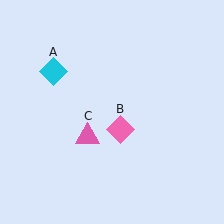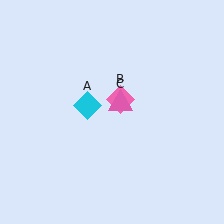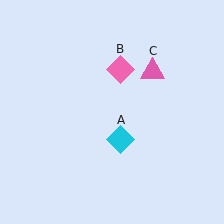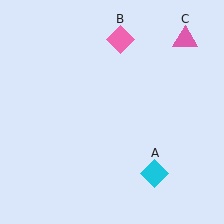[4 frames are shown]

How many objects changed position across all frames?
3 objects changed position: cyan diamond (object A), pink diamond (object B), pink triangle (object C).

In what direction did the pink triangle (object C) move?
The pink triangle (object C) moved up and to the right.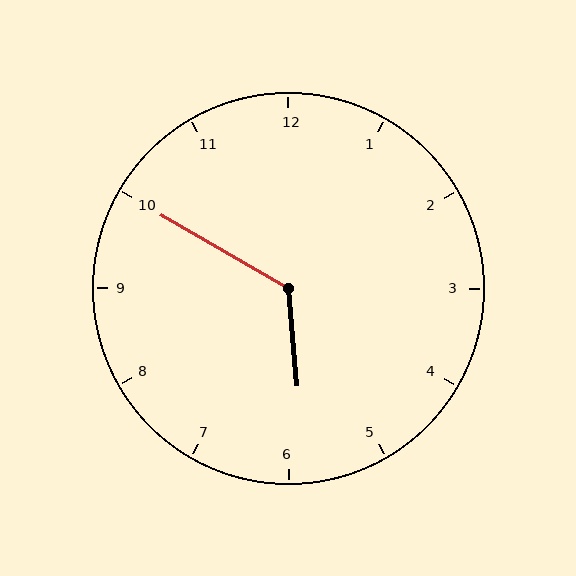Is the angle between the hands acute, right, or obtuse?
It is obtuse.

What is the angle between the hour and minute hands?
Approximately 125 degrees.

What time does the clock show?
5:50.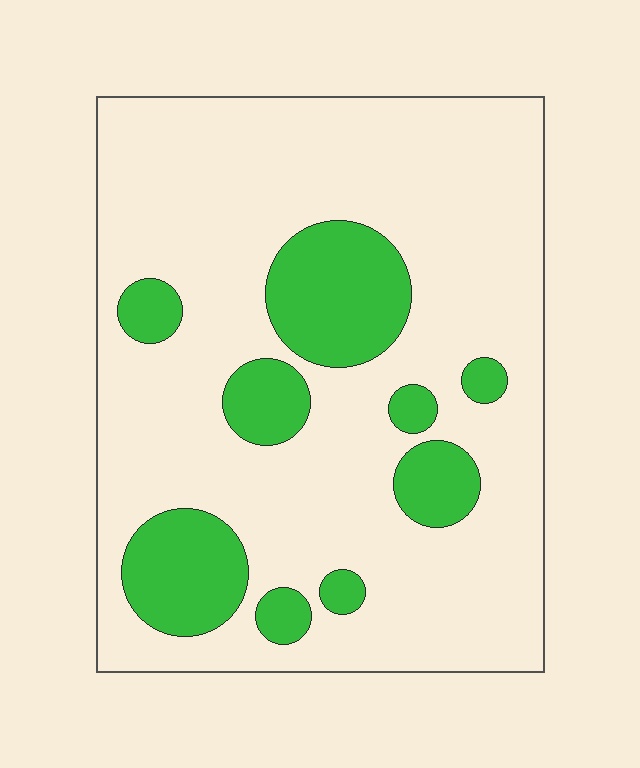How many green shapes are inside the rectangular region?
9.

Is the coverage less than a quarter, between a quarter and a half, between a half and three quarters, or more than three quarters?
Less than a quarter.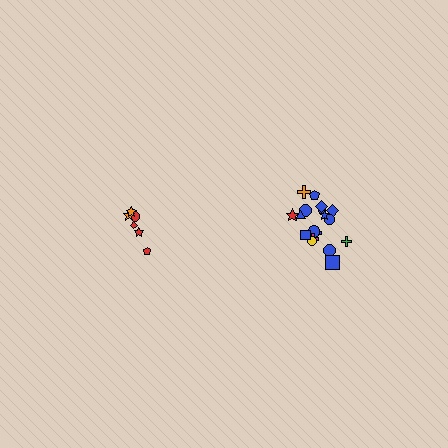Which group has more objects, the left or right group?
The right group.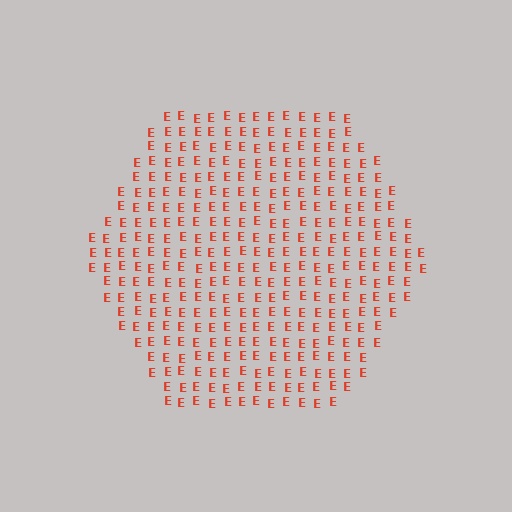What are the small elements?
The small elements are letter E's.